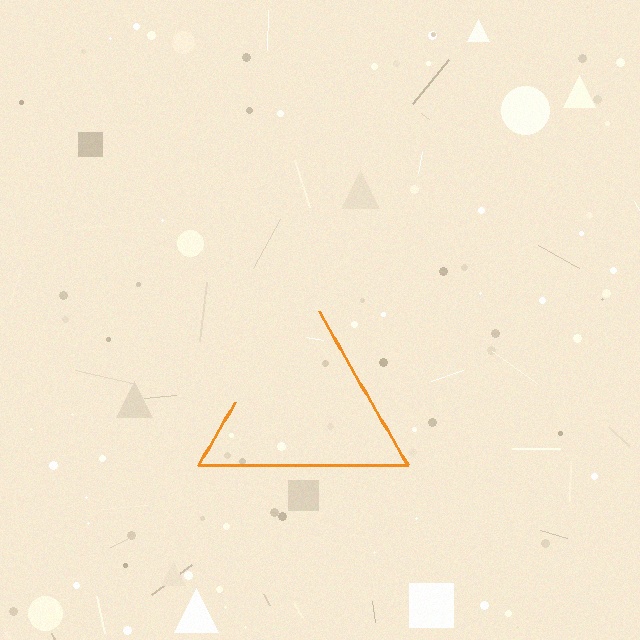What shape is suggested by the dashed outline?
The dashed outline suggests a triangle.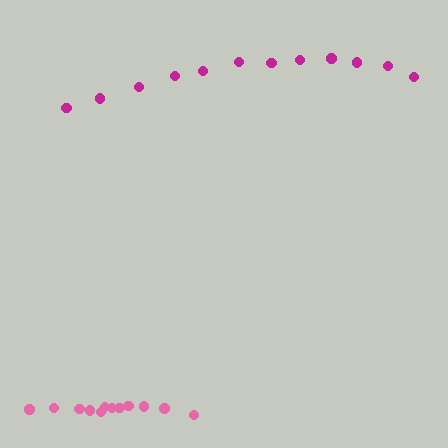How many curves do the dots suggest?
There are 2 distinct paths.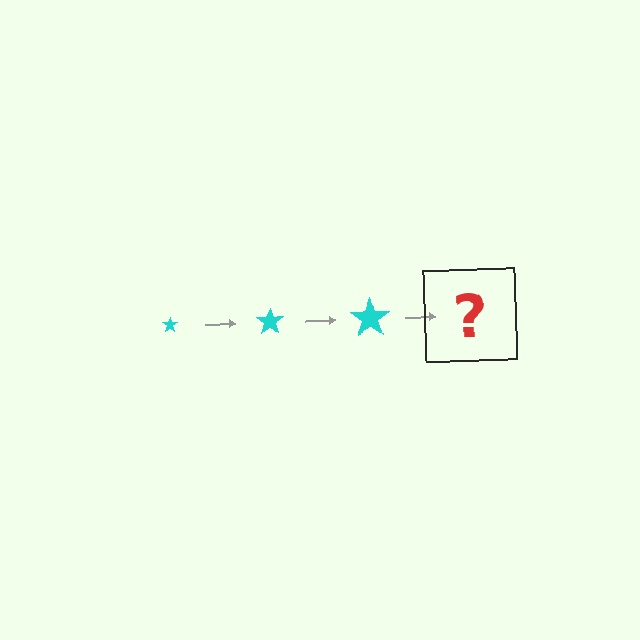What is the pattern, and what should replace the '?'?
The pattern is that the star gets progressively larger each step. The '?' should be a cyan star, larger than the previous one.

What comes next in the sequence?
The next element should be a cyan star, larger than the previous one.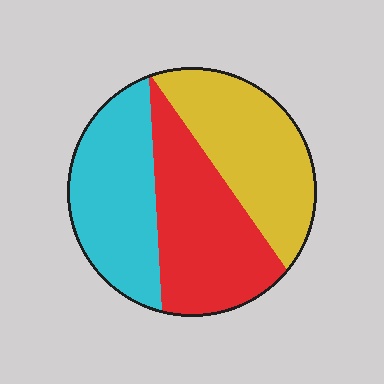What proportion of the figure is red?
Red covers 35% of the figure.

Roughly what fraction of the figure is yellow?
Yellow covers about 35% of the figure.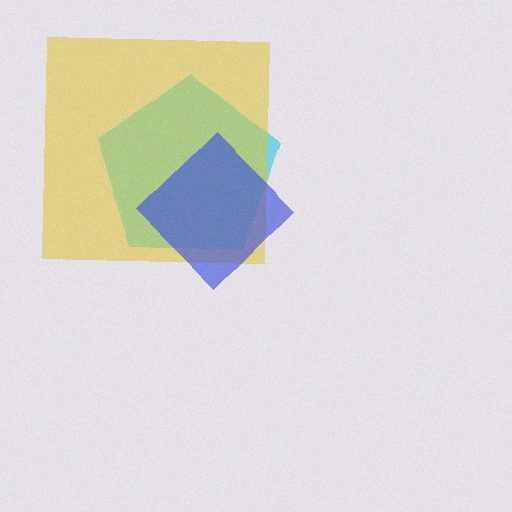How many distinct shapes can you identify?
There are 3 distinct shapes: a cyan pentagon, a yellow square, a blue diamond.